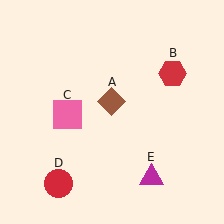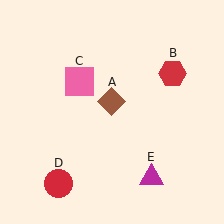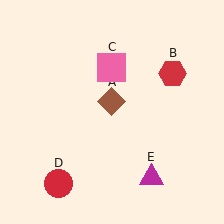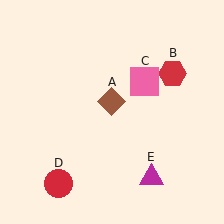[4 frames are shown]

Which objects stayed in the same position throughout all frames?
Brown diamond (object A) and red hexagon (object B) and red circle (object D) and magenta triangle (object E) remained stationary.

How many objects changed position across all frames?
1 object changed position: pink square (object C).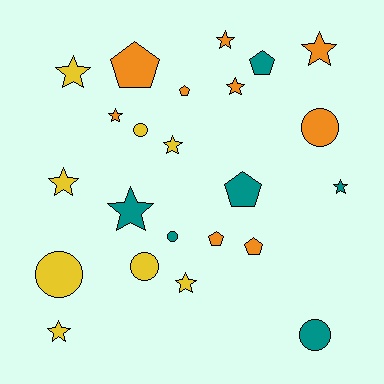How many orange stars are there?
There are 4 orange stars.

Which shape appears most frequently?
Star, with 11 objects.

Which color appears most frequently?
Orange, with 9 objects.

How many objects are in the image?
There are 23 objects.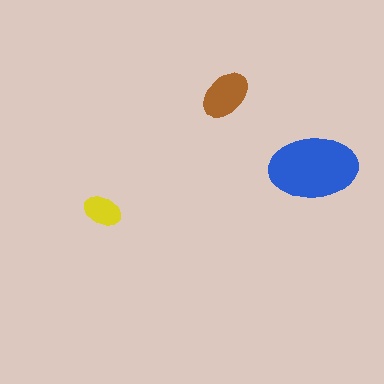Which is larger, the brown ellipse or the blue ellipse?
The blue one.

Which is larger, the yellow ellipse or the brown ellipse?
The brown one.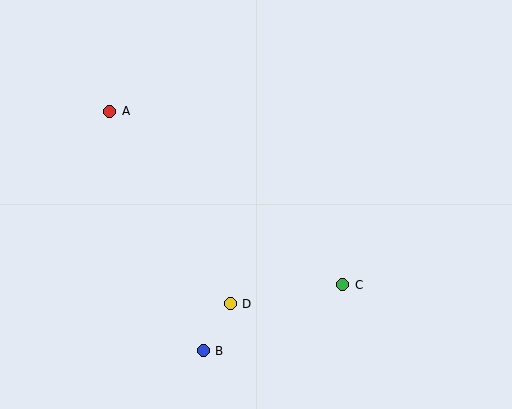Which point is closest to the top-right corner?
Point C is closest to the top-right corner.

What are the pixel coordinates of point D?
Point D is at (230, 304).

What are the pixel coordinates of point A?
Point A is at (110, 111).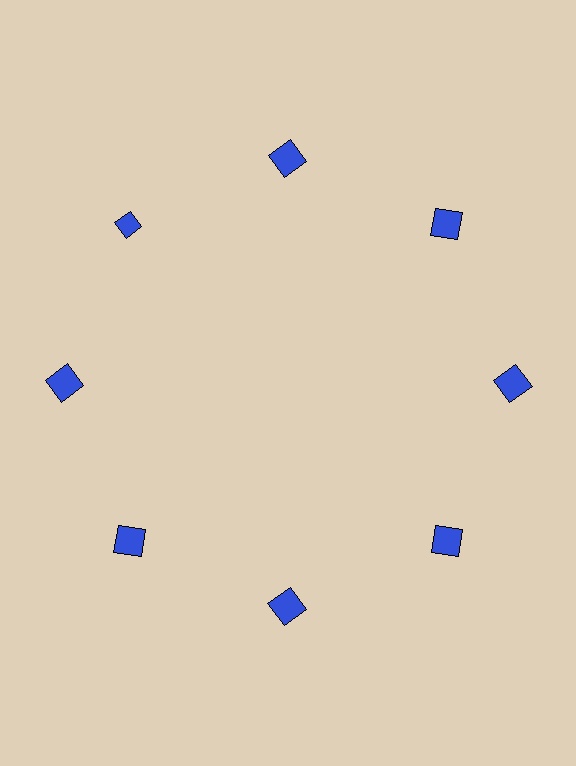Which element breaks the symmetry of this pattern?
The blue diamond at roughly the 10 o'clock position breaks the symmetry. All other shapes are blue squares.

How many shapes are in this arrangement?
There are 8 shapes arranged in a ring pattern.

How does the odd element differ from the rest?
It has a different shape: diamond instead of square.